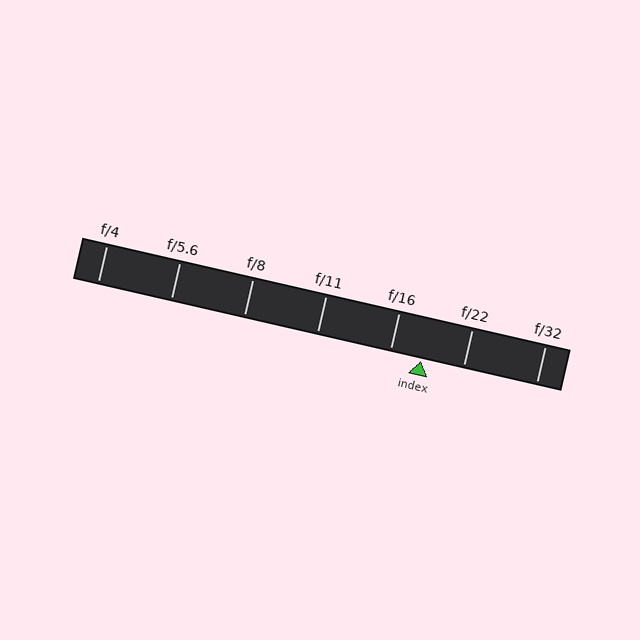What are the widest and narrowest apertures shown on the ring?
The widest aperture shown is f/4 and the narrowest is f/32.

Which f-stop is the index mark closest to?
The index mark is closest to f/16.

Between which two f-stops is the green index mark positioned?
The index mark is between f/16 and f/22.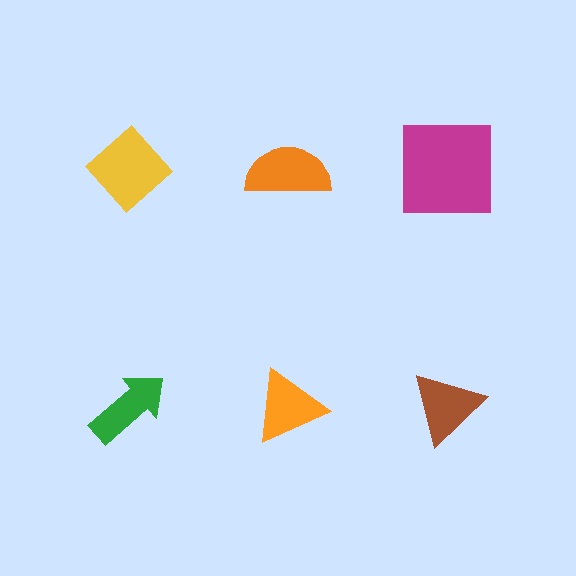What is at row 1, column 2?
An orange semicircle.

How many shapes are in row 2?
3 shapes.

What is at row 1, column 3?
A magenta square.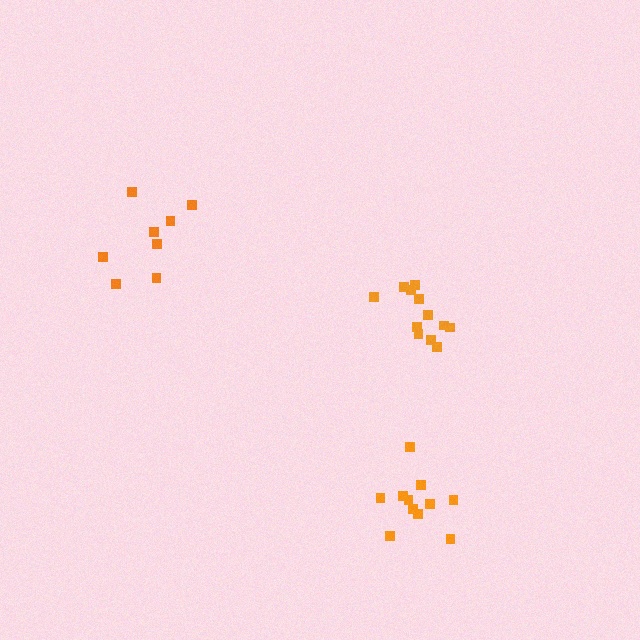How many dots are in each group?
Group 1: 8 dots, Group 2: 12 dots, Group 3: 12 dots (32 total).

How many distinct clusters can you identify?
There are 3 distinct clusters.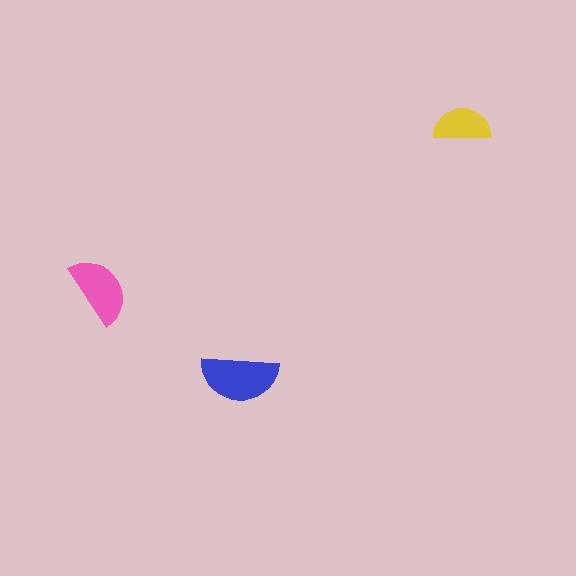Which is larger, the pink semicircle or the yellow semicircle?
The pink one.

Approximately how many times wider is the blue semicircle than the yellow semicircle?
About 1.5 times wider.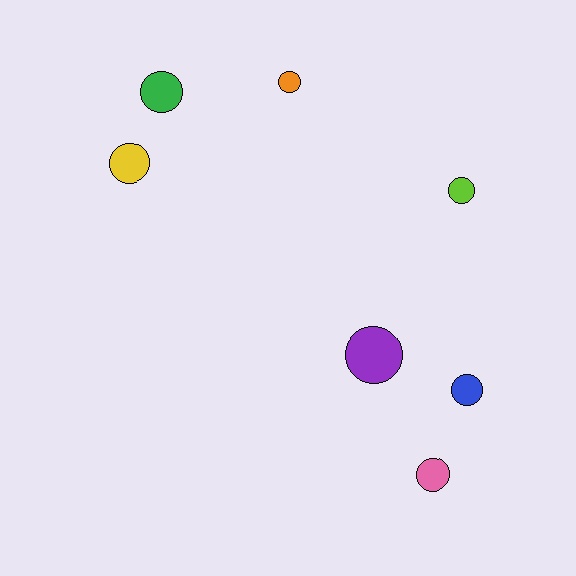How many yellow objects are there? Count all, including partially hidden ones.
There is 1 yellow object.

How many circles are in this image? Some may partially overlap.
There are 7 circles.